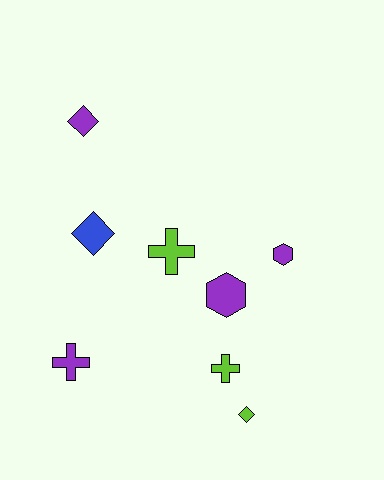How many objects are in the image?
There are 8 objects.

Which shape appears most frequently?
Diamond, with 3 objects.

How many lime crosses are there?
There are 2 lime crosses.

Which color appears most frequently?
Purple, with 4 objects.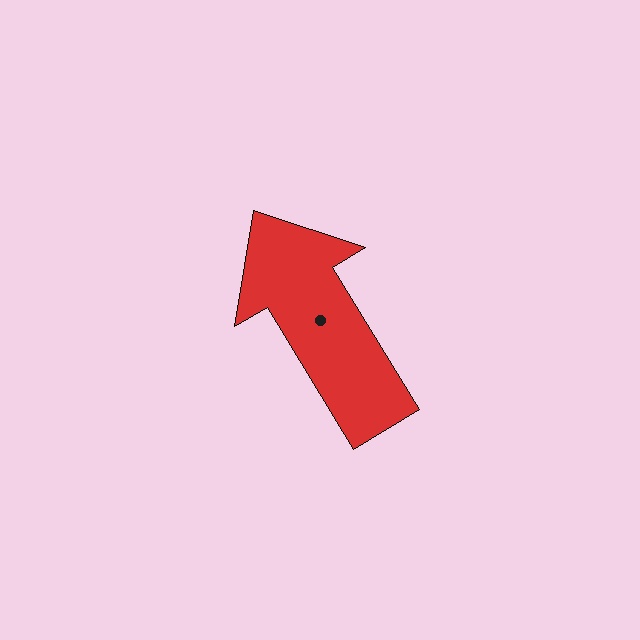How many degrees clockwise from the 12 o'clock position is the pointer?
Approximately 329 degrees.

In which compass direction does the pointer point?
Northwest.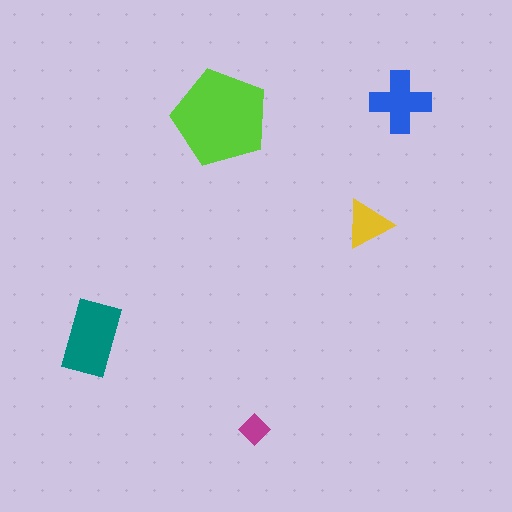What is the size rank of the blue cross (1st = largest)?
3rd.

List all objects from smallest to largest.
The magenta diamond, the yellow triangle, the blue cross, the teal rectangle, the lime pentagon.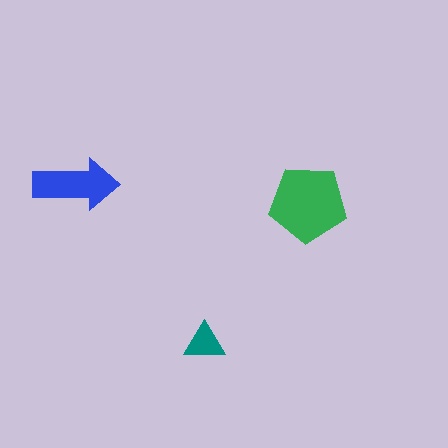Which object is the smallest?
The teal triangle.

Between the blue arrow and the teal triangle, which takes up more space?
The blue arrow.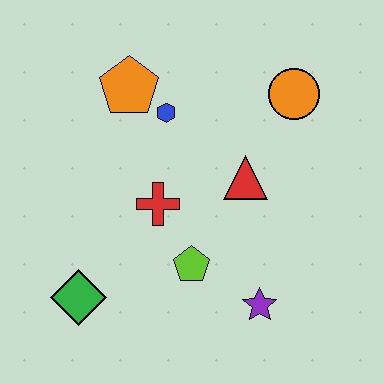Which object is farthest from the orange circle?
The green diamond is farthest from the orange circle.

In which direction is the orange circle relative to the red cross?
The orange circle is to the right of the red cross.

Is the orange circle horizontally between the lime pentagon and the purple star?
No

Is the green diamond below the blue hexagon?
Yes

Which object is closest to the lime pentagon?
The red cross is closest to the lime pentagon.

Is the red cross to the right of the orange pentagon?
Yes